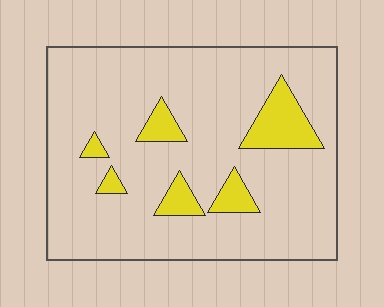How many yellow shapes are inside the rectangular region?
6.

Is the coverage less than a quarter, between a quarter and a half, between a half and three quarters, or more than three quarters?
Less than a quarter.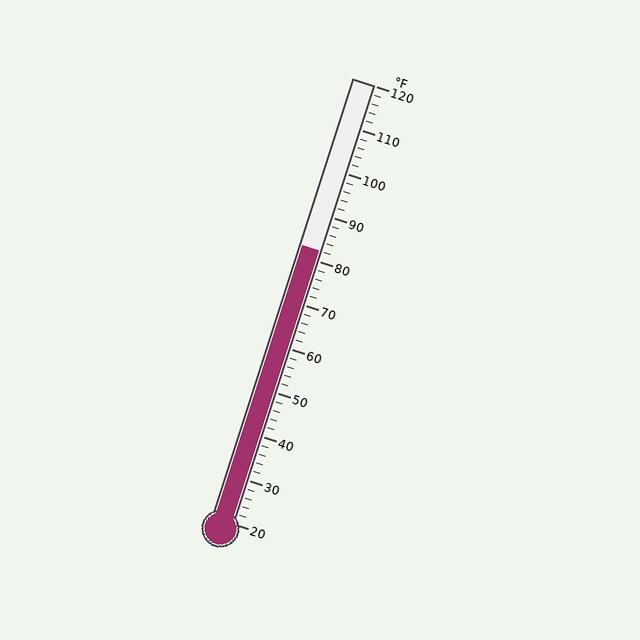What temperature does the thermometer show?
The thermometer shows approximately 82°F.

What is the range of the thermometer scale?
The thermometer scale ranges from 20°F to 120°F.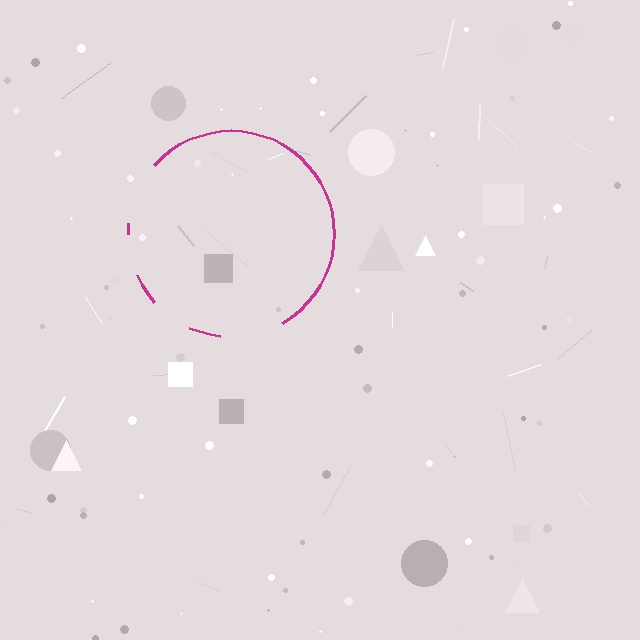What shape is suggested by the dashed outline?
The dashed outline suggests a circle.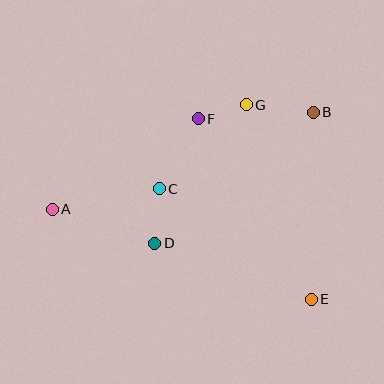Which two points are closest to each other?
Points F and G are closest to each other.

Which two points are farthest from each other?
Points A and B are farthest from each other.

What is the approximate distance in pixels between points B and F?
The distance between B and F is approximately 115 pixels.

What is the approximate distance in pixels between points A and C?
The distance between A and C is approximately 109 pixels.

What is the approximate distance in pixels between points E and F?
The distance between E and F is approximately 213 pixels.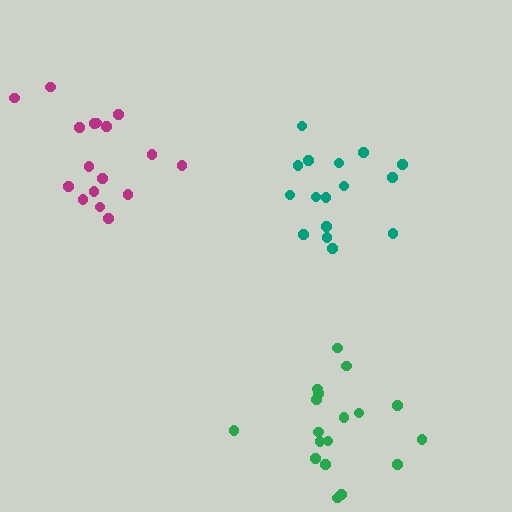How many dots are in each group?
Group 1: 17 dots, Group 2: 18 dots, Group 3: 16 dots (51 total).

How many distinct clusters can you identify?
There are 3 distinct clusters.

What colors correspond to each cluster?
The clusters are colored: magenta, green, teal.